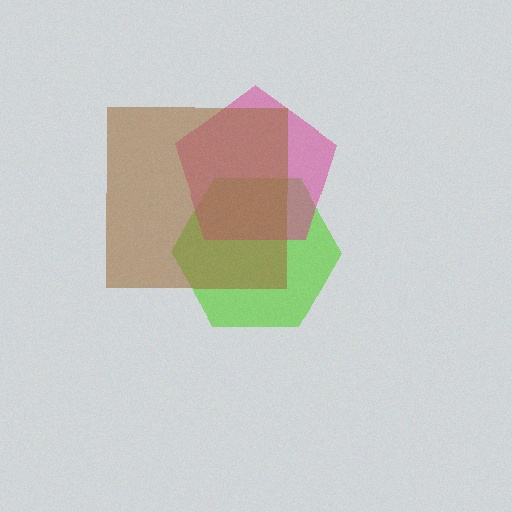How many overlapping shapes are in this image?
There are 3 overlapping shapes in the image.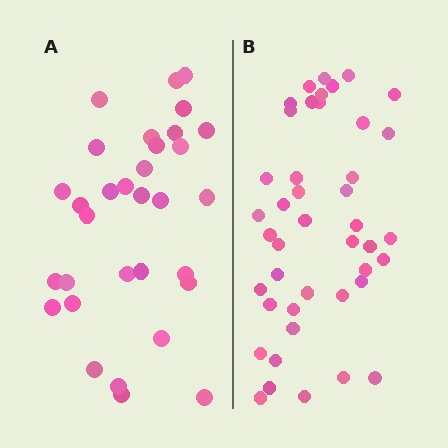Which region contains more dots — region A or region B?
Region B (the right region) has more dots.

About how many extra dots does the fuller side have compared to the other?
Region B has roughly 12 or so more dots than region A.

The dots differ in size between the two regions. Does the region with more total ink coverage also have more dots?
No. Region A has more total ink coverage because its dots are larger, but region B actually contains more individual dots. Total area can be misleading — the number of items is what matters here.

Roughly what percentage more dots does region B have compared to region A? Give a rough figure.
About 35% more.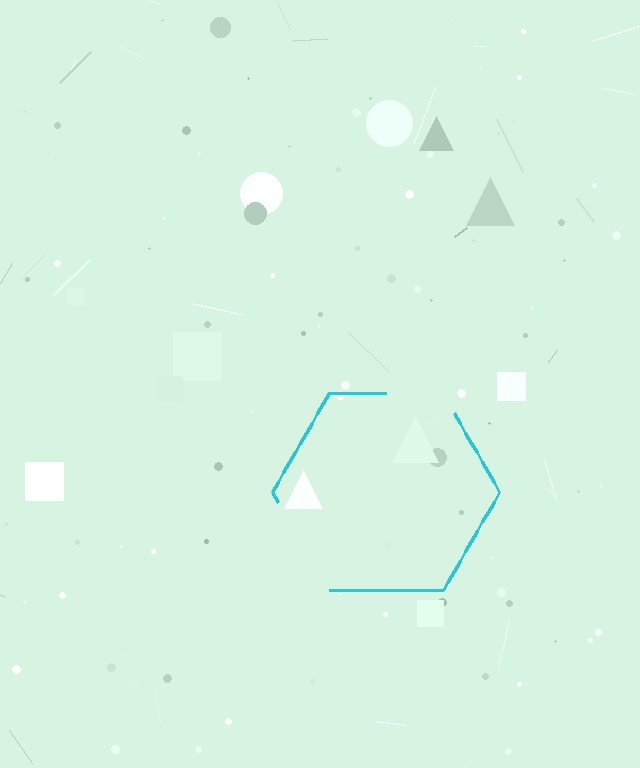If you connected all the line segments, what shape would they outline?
They would outline a hexagon.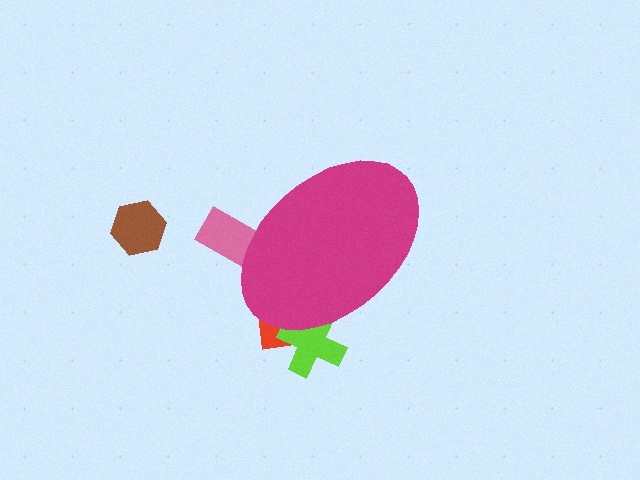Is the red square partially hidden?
Yes, the red square is partially hidden behind the magenta ellipse.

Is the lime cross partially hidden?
Yes, the lime cross is partially hidden behind the magenta ellipse.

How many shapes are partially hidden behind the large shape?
3 shapes are partially hidden.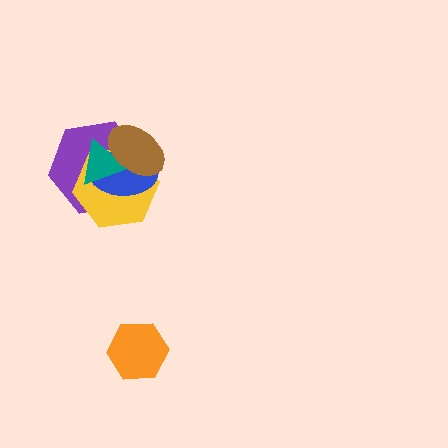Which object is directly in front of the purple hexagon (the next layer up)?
The yellow hexagon is directly in front of the purple hexagon.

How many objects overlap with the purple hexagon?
4 objects overlap with the purple hexagon.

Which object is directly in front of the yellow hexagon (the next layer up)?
The blue ellipse is directly in front of the yellow hexagon.